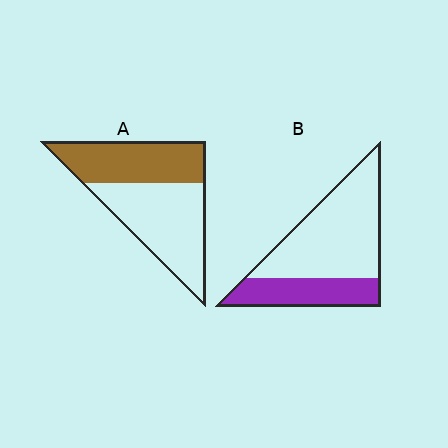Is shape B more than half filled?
No.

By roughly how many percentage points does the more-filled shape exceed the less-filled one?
By roughly 10 percentage points (A over B).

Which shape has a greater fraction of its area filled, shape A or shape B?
Shape A.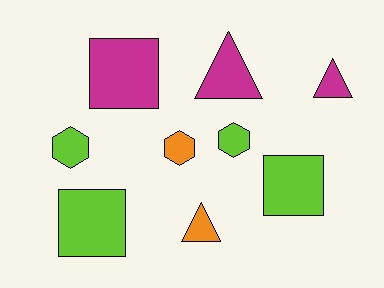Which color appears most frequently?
Lime, with 4 objects.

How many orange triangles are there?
There is 1 orange triangle.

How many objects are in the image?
There are 9 objects.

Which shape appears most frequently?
Square, with 3 objects.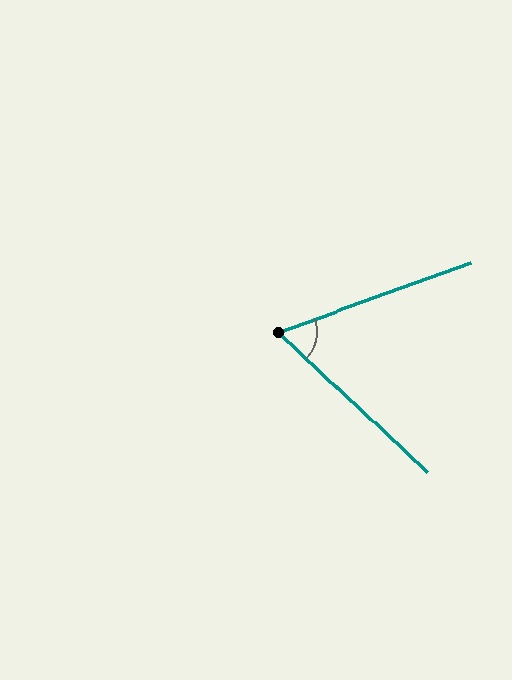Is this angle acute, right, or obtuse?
It is acute.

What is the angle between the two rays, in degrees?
Approximately 63 degrees.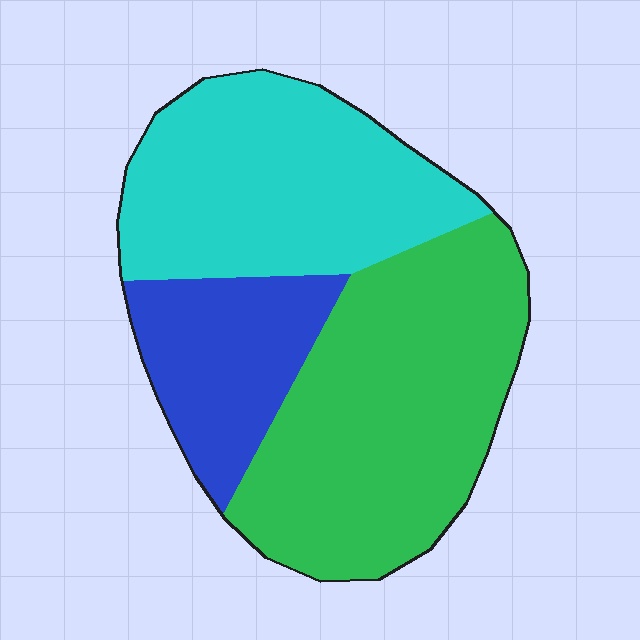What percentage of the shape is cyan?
Cyan covers about 35% of the shape.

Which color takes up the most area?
Green, at roughly 45%.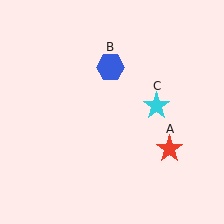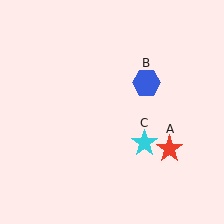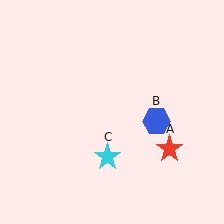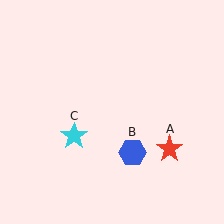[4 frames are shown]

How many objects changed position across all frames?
2 objects changed position: blue hexagon (object B), cyan star (object C).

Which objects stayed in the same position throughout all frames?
Red star (object A) remained stationary.